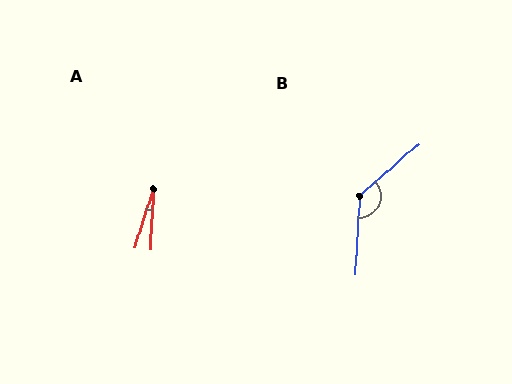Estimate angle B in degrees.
Approximately 134 degrees.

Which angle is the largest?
B, at approximately 134 degrees.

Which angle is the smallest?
A, at approximately 15 degrees.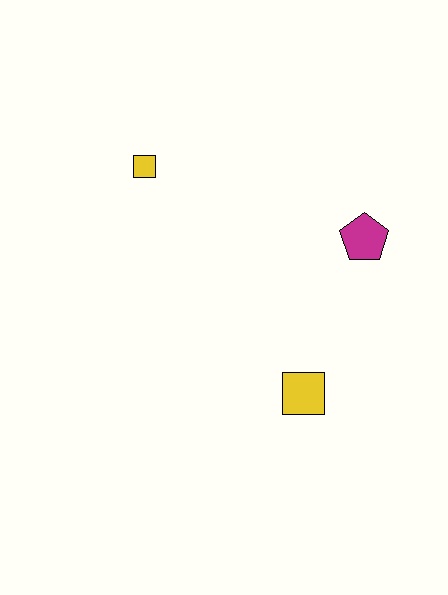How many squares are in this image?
There are 2 squares.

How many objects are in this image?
There are 3 objects.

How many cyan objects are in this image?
There are no cyan objects.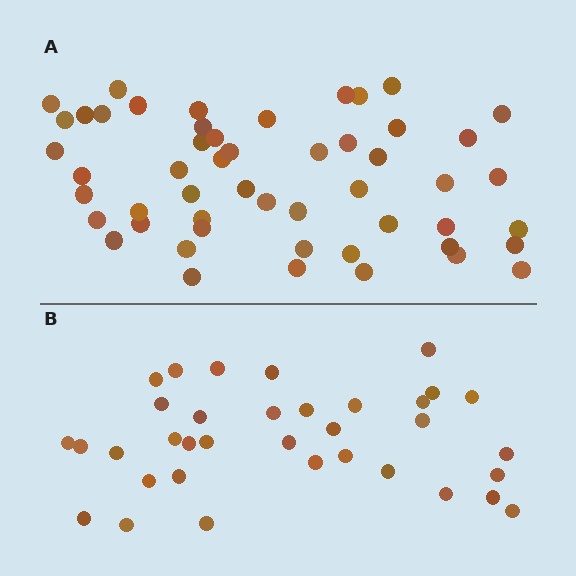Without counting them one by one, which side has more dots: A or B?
Region A (the top region) has more dots.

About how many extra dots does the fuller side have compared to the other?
Region A has approximately 15 more dots than region B.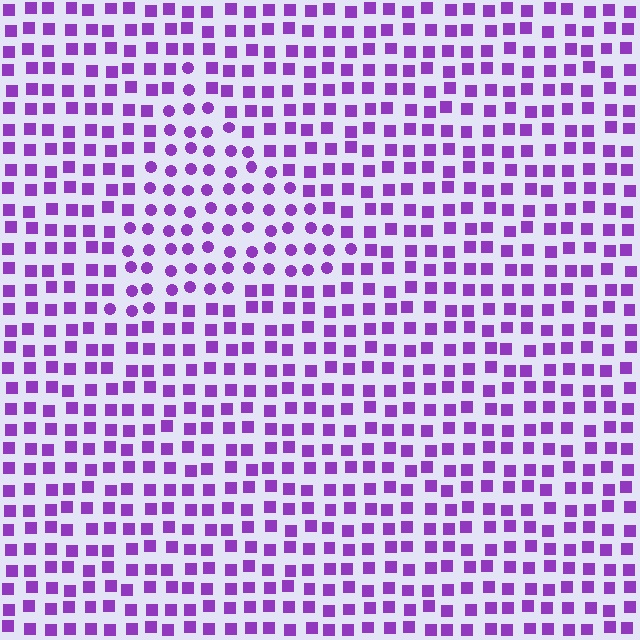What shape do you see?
I see a triangle.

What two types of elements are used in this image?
The image uses circles inside the triangle region and squares outside it.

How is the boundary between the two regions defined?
The boundary is defined by a change in element shape: circles inside vs. squares outside. All elements share the same color and spacing.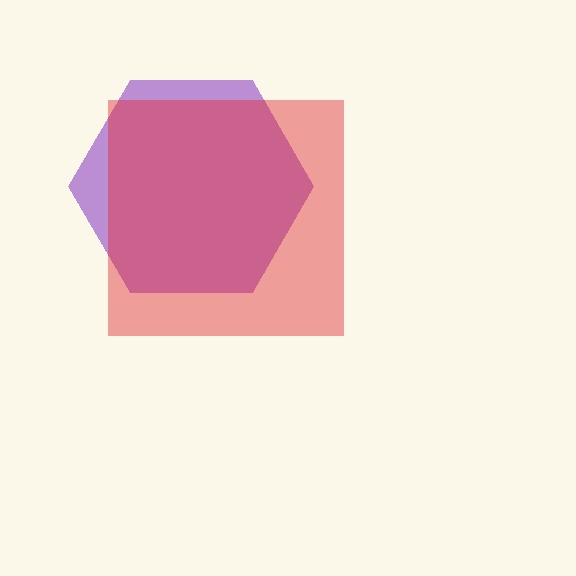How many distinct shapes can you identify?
There are 2 distinct shapes: a purple hexagon, a red square.